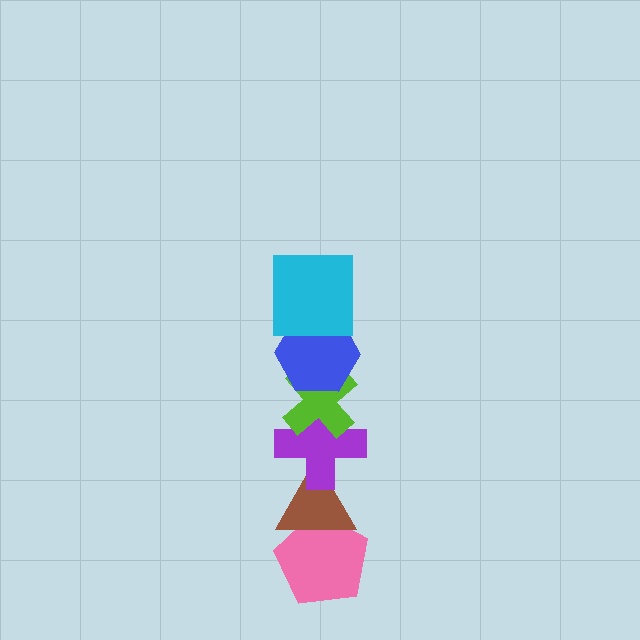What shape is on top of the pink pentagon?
The brown triangle is on top of the pink pentagon.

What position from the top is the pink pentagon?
The pink pentagon is 6th from the top.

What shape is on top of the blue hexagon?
The cyan square is on top of the blue hexagon.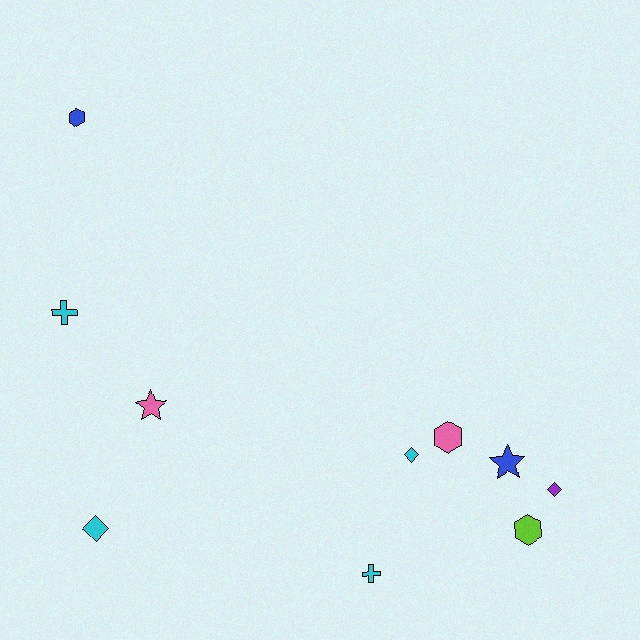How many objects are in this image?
There are 10 objects.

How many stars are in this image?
There are 2 stars.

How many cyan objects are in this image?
There are 4 cyan objects.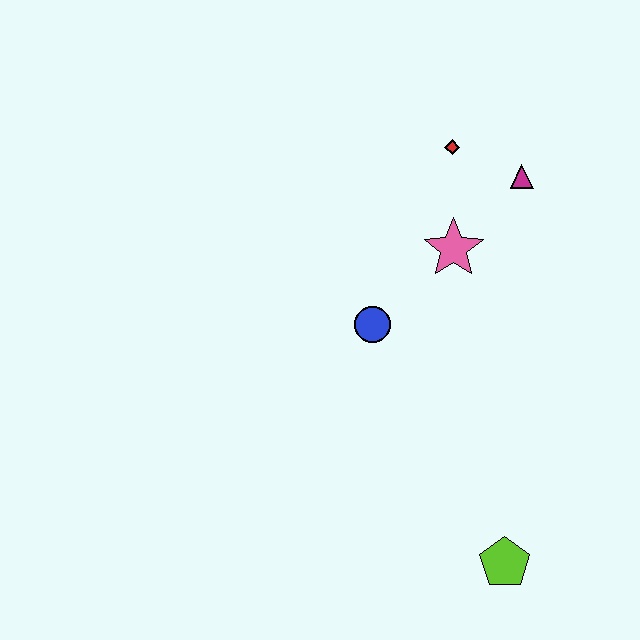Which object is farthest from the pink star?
The lime pentagon is farthest from the pink star.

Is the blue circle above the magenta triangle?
No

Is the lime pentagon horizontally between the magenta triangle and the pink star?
Yes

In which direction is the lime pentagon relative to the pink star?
The lime pentagon is below the pink star.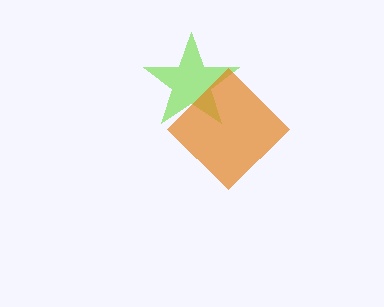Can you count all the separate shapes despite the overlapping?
Yes, there are 2 separate shapes.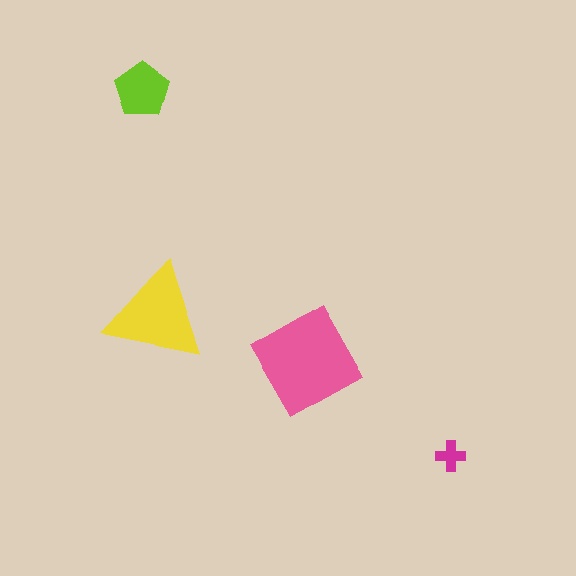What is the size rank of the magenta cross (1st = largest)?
4th.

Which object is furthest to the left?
The lime pentagon is leftmost.